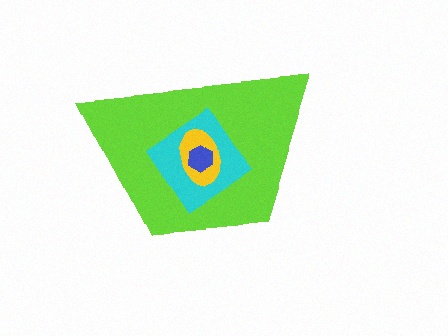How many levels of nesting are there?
4.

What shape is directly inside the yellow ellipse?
The blue hexagon.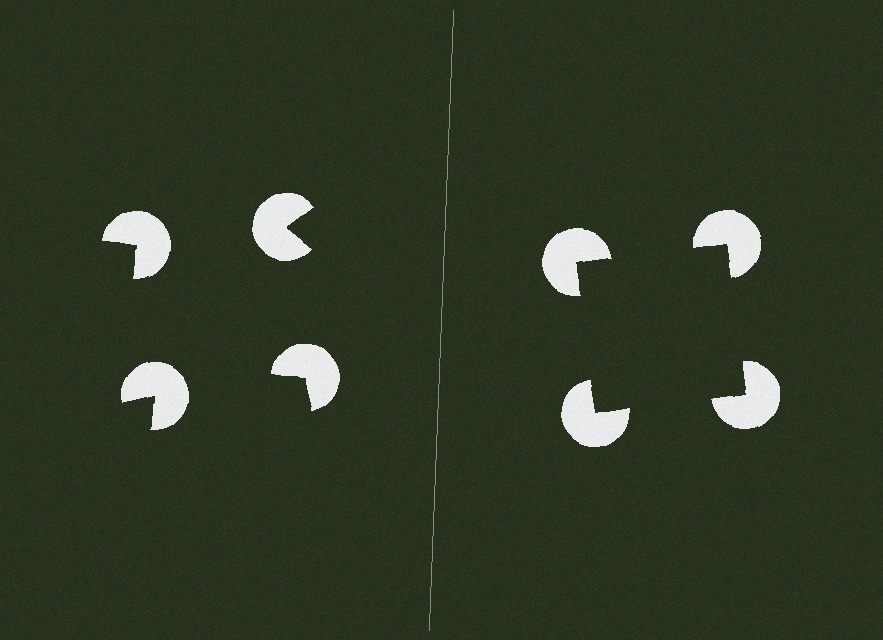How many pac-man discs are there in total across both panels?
8 — 4 on each side.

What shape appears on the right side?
An illusory square.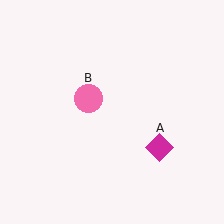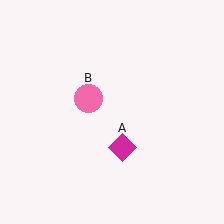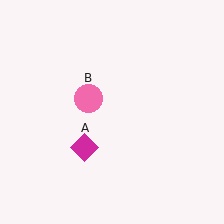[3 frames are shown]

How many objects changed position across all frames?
1 object changed position: magenta diamond (object A).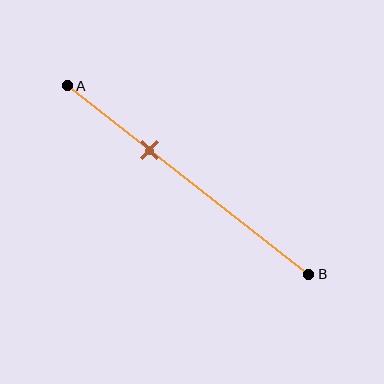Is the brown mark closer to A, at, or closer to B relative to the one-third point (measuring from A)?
The brown mark is approximately at the one-third point of segment AB.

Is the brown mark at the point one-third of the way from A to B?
Yes, the mark is approximately at the one-third point.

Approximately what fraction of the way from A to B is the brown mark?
The brown mark is approximately 35% of the way from A to B.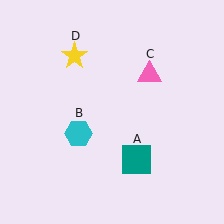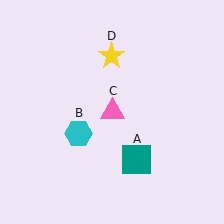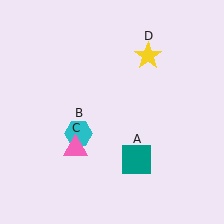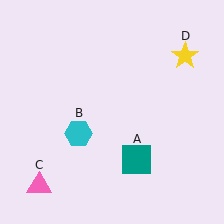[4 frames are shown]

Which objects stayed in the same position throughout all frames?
Teal square (object A) and cyan hexagon (object B) remained stationary.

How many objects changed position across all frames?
2 objects changed position: pink triangle (object C), yellow star (object D).